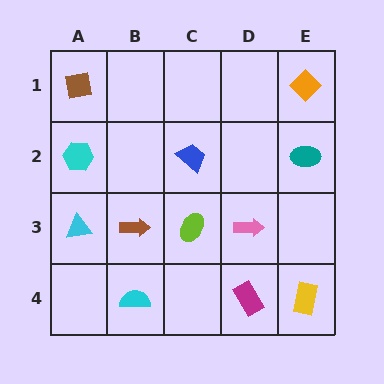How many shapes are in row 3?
4 shapes.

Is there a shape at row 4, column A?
No, that cell is empty.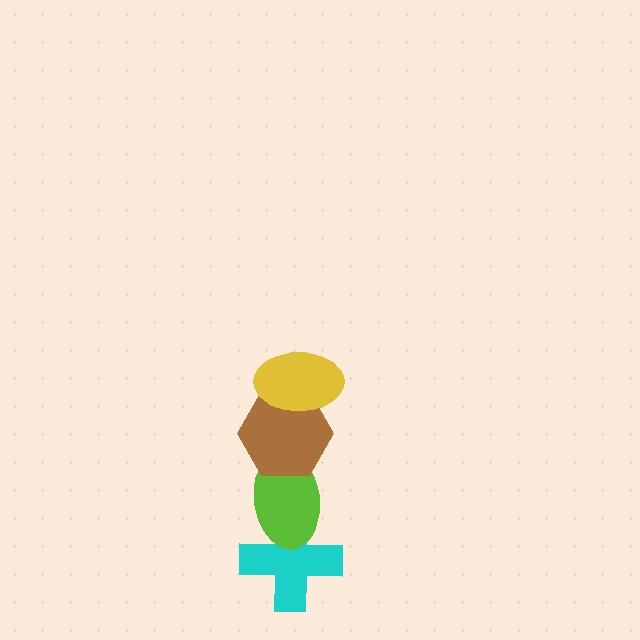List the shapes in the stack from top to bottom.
From top to bottom: the yellow ellipse, the brown hexagon, the lime ellipse, the cyan cross.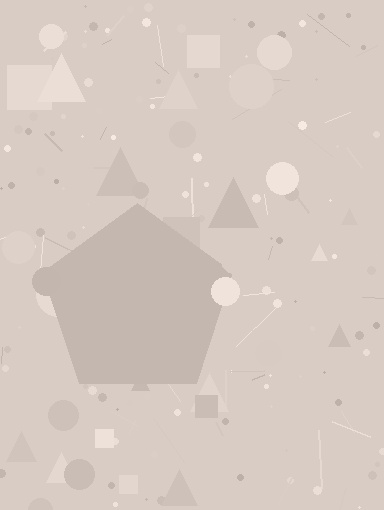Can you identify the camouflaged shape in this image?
The camouflaged shape is a pentagon.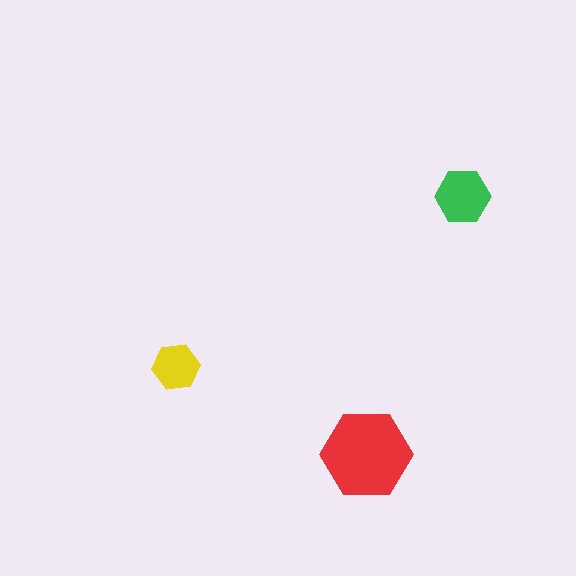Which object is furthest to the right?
The green hexagon is rightmost.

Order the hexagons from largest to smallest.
the red one, the green one, the yellow one.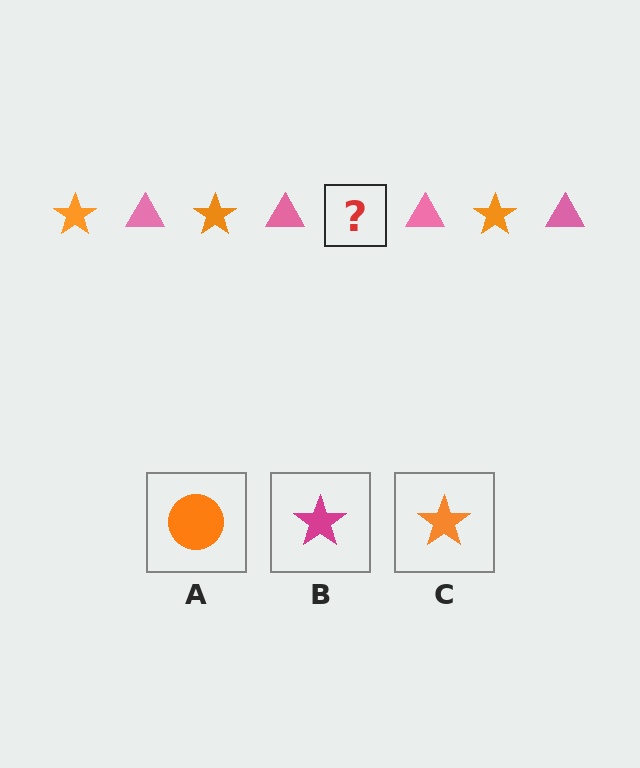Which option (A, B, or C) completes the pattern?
C.